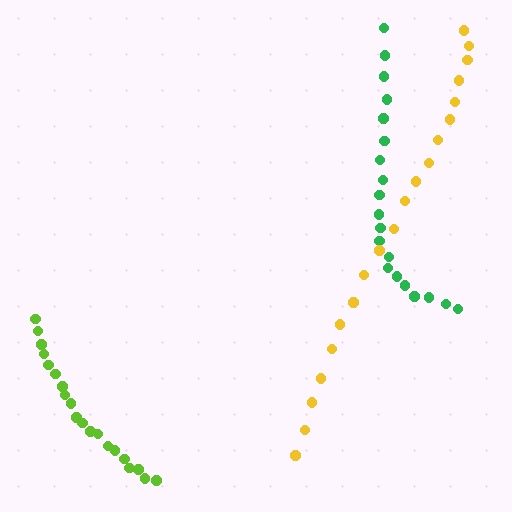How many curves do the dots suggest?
There are 3 distinct paths.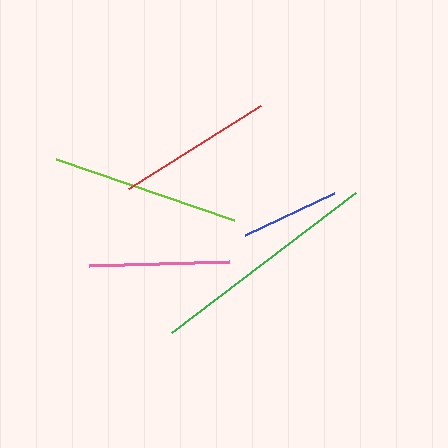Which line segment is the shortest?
The blue line is the shortest at approximately 98 pixels.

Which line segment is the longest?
The green line is the longest at approximately 231 pixels.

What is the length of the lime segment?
The lime segment is approximately 189 pixels long.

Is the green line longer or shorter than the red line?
The green line is longer than the red line.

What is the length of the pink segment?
The pink segment is approximately 140 pixels long.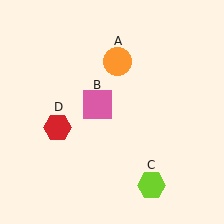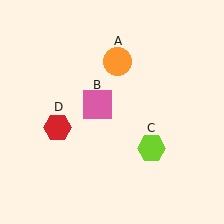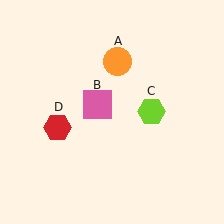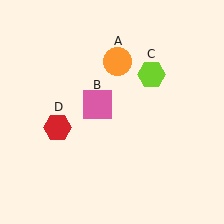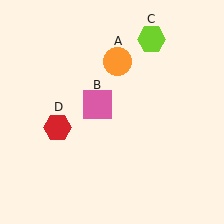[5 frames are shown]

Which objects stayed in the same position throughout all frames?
Orange circle (object A) and pink square (object B) and red hexagon (object D) remained stationary.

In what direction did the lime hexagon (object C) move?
The lime hexagon (object C) moved up.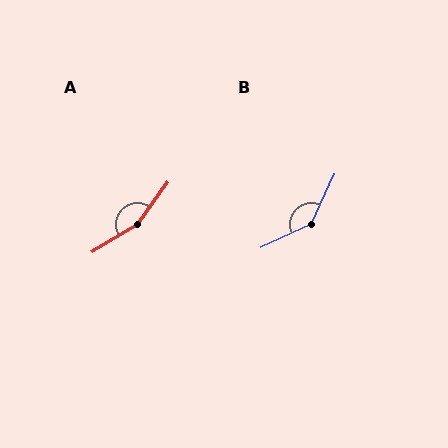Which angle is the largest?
A, at approximately 156 degrees.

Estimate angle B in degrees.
Approximately 140 degrees.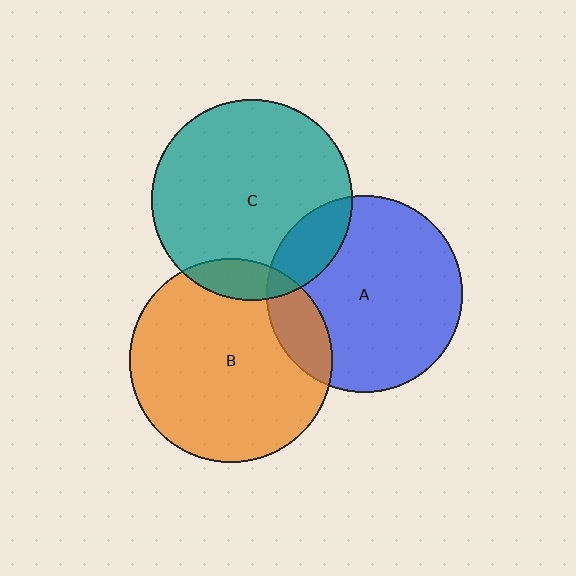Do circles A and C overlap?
Yes.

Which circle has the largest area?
Circle B (orange).